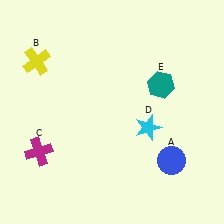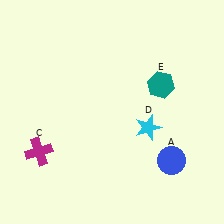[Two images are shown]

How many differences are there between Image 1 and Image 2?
There is 1 difference between the two images.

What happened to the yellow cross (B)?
The yellow cross (B) was removed in Image 2. It was in the top-left area of Image 1.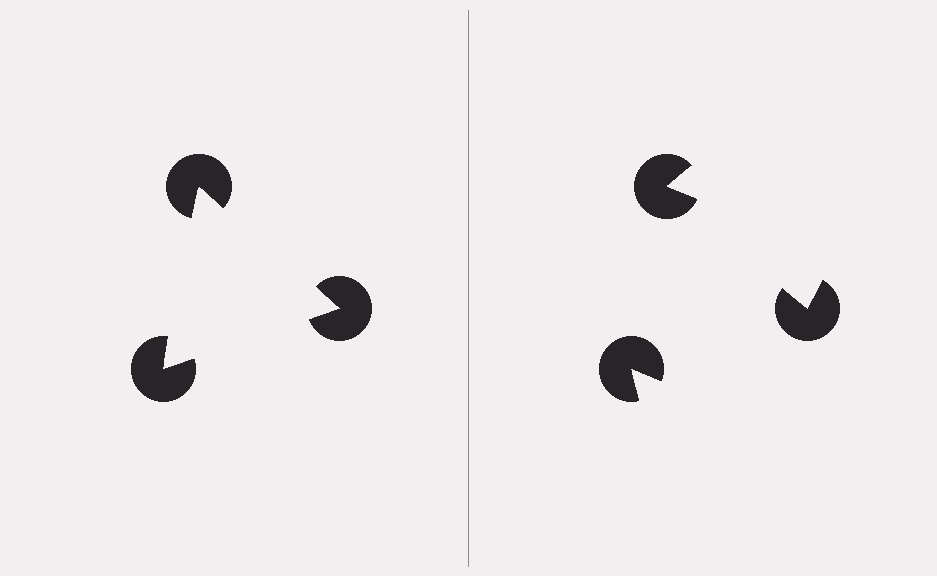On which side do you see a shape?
An illusory triangle appears on the left side. On the right side the wedge cuts are rotated, so no coherent shape forms.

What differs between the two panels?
The pac-man discs are positioned identically on both sides; only the wedge orientations differ. On the left they align to a triangle; on the right they are misaligned.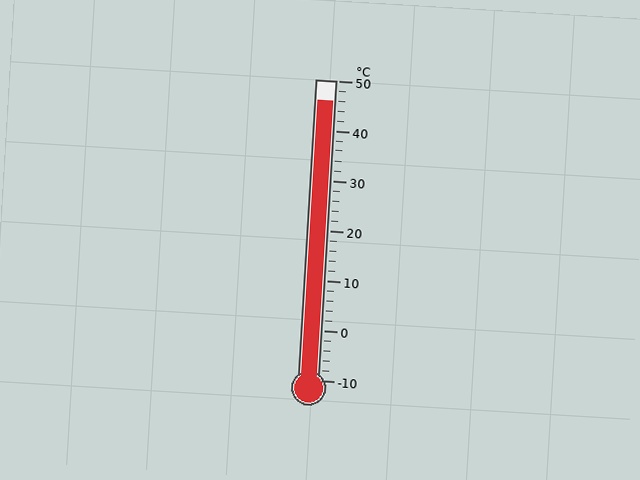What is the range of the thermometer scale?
The thermometer scale ranges from -10°C to 50°C.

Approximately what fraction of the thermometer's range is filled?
The thermometer is filled to approximately 95% of its range.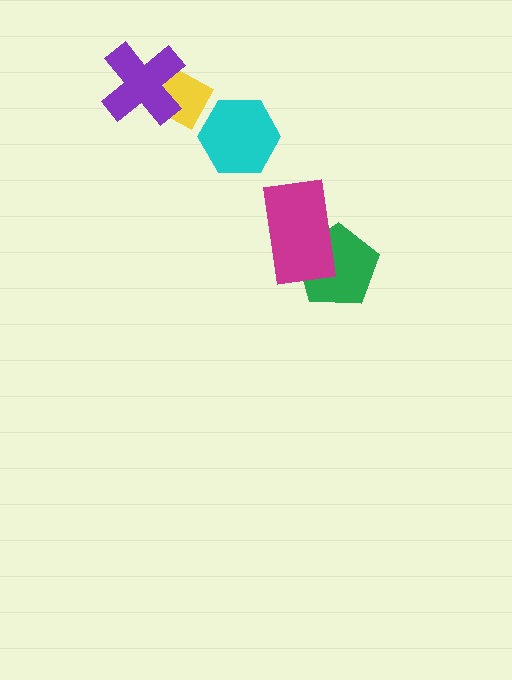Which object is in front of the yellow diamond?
The purple cross is in front of the yellow diamond.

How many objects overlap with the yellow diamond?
1 object overlaps with the yellow diamond.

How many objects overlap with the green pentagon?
1 object overlaps with the green pentagon.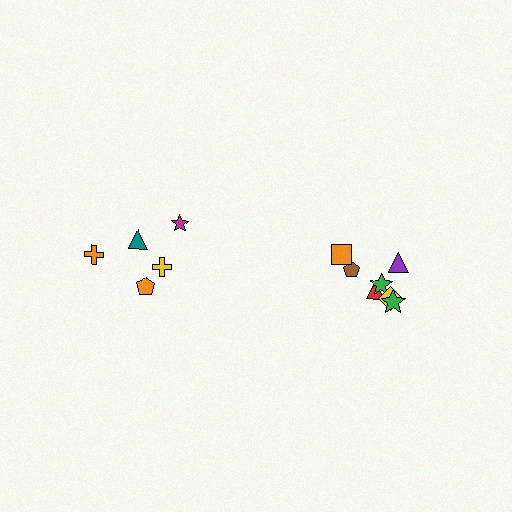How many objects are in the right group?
There are 7 objects.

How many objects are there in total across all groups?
There are 12 objects.